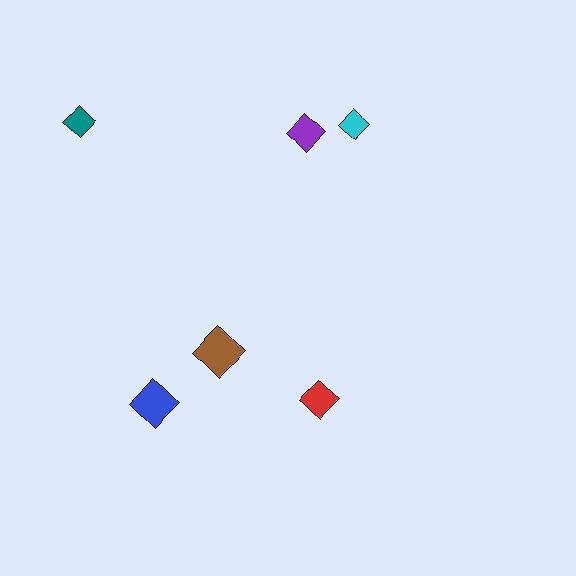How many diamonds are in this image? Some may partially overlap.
There are 6 diamonds.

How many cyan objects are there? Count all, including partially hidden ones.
There is 1 cyan object.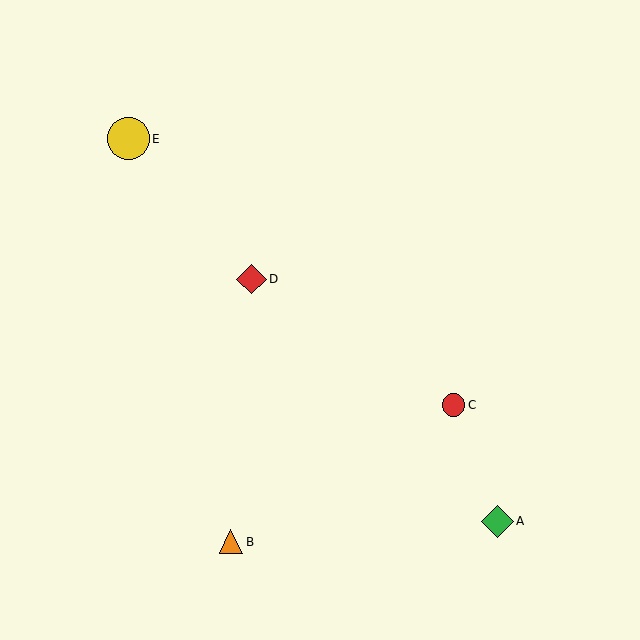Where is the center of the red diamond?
The center of the red diamond is at (252, 279).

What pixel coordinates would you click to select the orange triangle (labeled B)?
Click at (231, 542) to select the orange triangle B.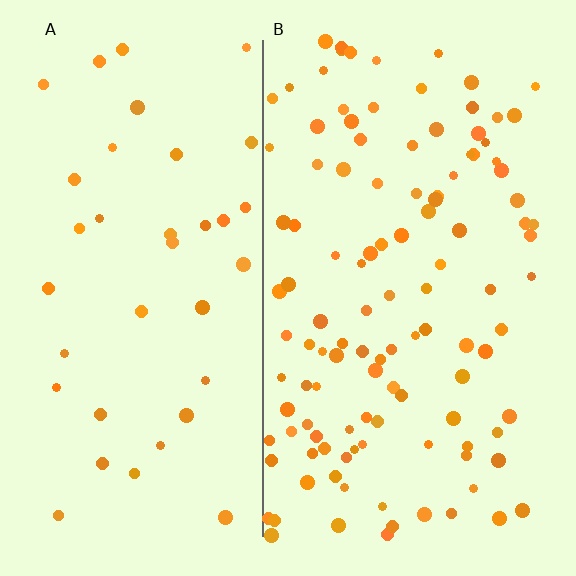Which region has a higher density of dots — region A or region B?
B (the right).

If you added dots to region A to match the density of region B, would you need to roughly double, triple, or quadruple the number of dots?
Approximately triple.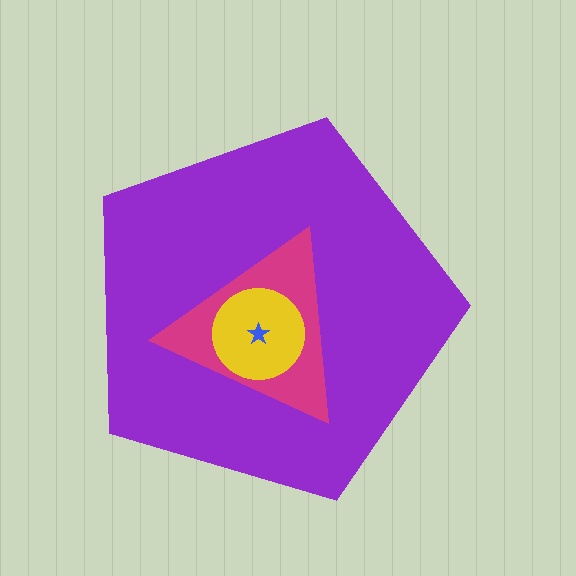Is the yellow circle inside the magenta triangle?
Yes.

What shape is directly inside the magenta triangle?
The yellow circle.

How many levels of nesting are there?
4.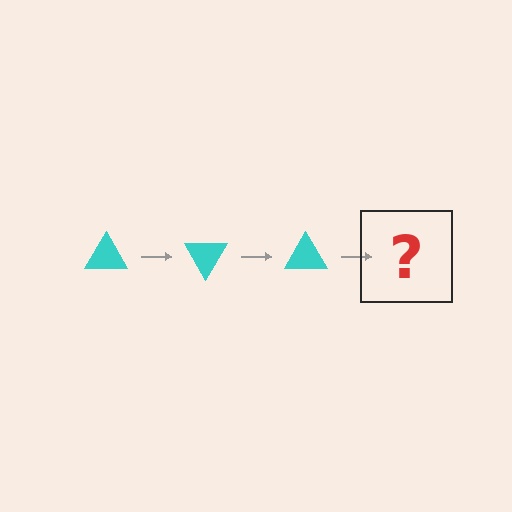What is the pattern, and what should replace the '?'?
The pattern is that the triangle rotates 60 degrees each step. The '?' should be a cyan triangle rotated 180 degrees.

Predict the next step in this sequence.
The next step is a cyan triangle rotated 180 degrees.